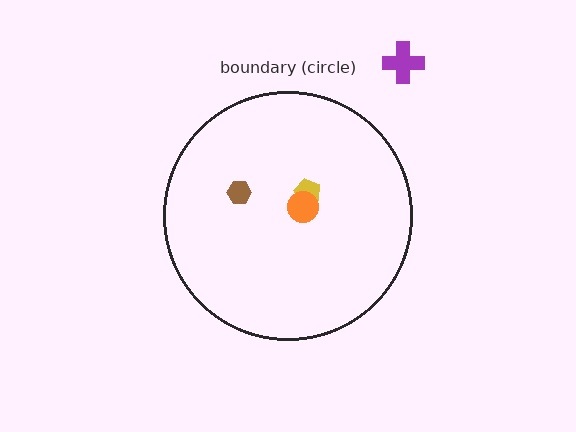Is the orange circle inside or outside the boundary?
Inside.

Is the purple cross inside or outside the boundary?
Outside.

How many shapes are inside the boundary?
3 inside, 1 outside.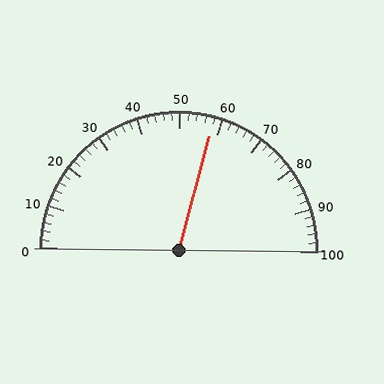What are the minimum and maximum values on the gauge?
The gauge ranges from 0 to 100.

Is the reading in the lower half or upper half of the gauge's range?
The reading is in the upper half of the range (0 to 100).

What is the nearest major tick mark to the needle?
The nearest major tick mark is 60.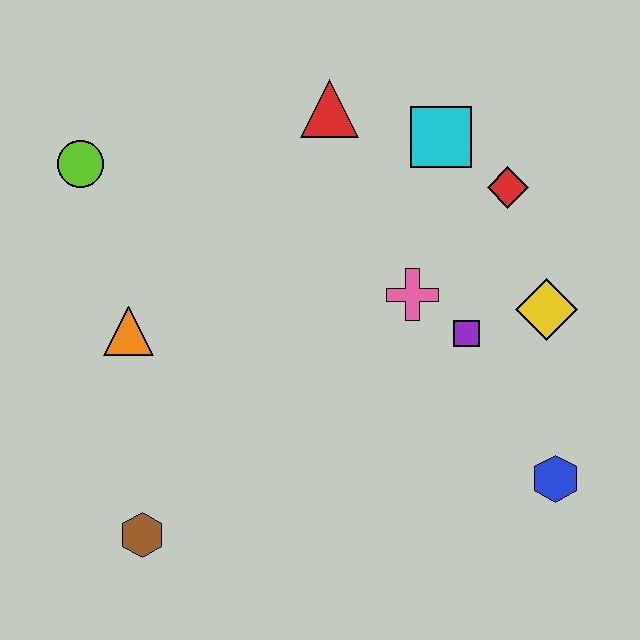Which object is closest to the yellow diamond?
The purple square is closest to the yellow diamond.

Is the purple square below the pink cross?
Yes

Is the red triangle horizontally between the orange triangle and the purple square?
Yes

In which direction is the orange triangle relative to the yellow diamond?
The orange triangle is to the left of the yellow diamond.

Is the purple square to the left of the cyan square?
No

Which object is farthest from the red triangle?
The brown hexagon is farthest from the red triangle.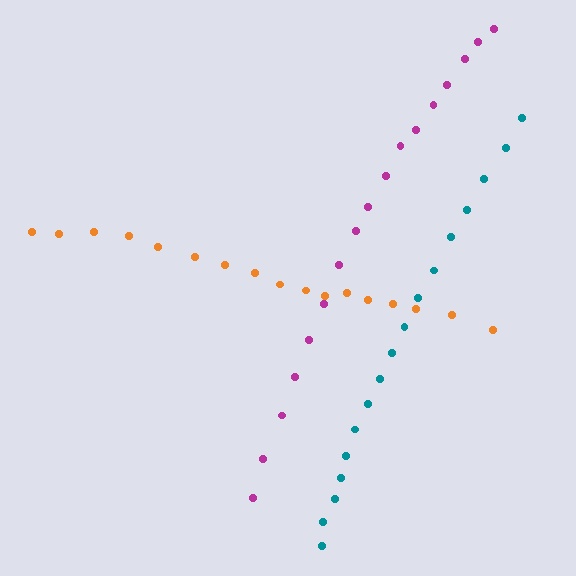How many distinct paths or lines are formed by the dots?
There are 3 distinct paths.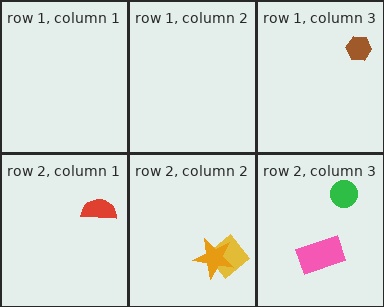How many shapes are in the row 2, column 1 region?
1.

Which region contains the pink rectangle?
The row 2, column 3 region.